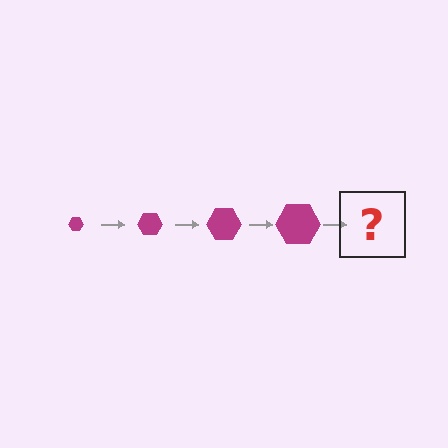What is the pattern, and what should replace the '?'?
The pattern is that the hexagon gets progressively larger each step. The '?' should be a magenta hexagon, larger than the previous one.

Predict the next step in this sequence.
The next step is a magenta hexagon, larger than the previous one.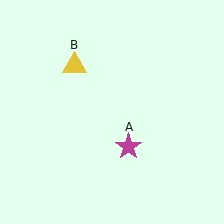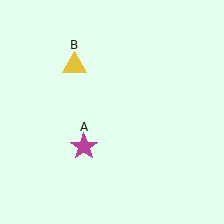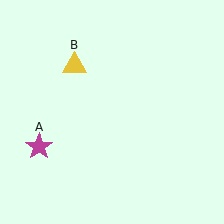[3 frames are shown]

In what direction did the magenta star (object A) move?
The magenta star (object A) moved left.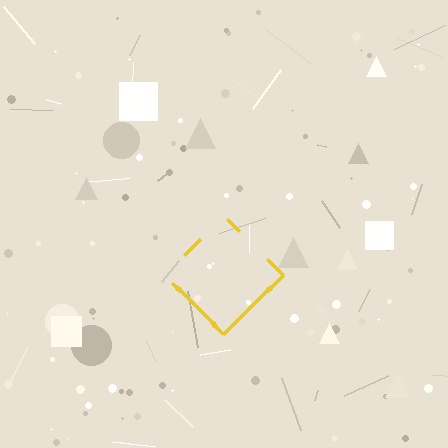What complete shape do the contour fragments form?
The contour fragments form a diamond.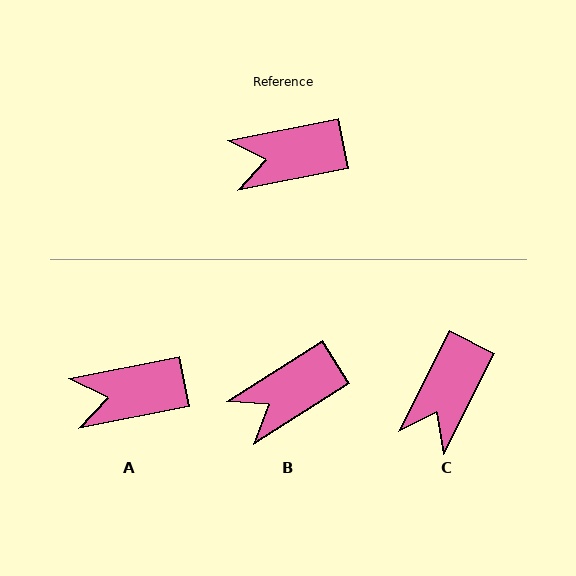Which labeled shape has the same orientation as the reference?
A.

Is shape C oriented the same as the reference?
No, it is off by about 52 degrees.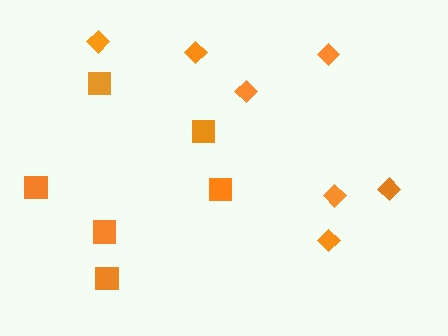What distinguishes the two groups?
There are 2 groups: one group of squares (6) and one group of diamonds (7).